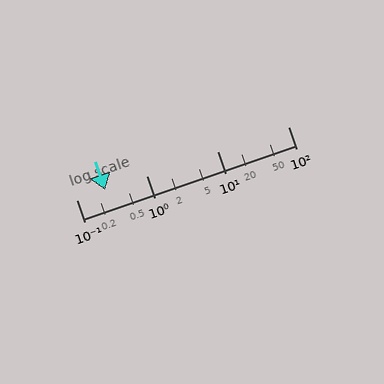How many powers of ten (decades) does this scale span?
The scale spans 3 decades, from 0.1 to 100.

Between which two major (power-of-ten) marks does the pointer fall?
The pointer is between 0.1 and 1.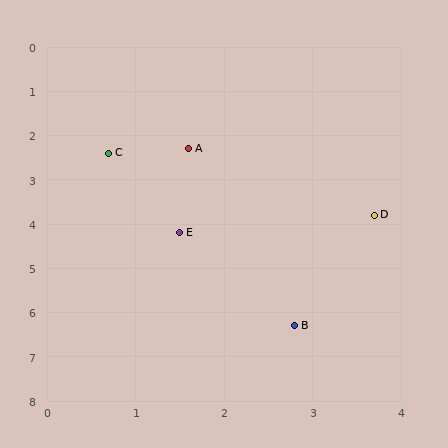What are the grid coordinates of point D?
Point D is at approximately (3.7, 3.8).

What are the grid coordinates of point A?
Point A is at approximately (1.6, 2.3).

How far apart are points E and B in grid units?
Points E and B are about 2.5 grid units apart.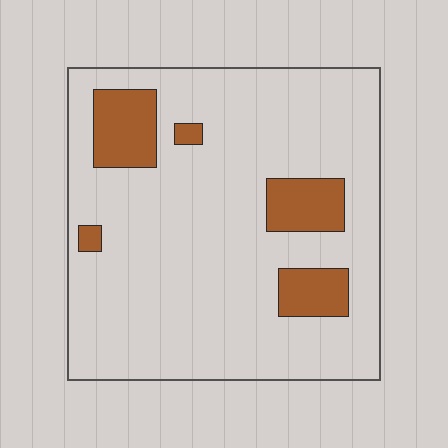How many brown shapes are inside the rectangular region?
5.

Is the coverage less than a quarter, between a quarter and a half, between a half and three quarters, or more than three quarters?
Less than a quarter.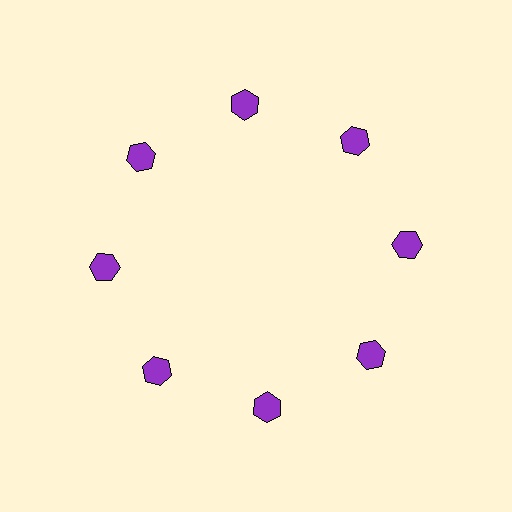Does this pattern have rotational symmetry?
Yes, this pattern has 8-fold rotational symmetry. It looks the same after rotating 45 degrees around the center.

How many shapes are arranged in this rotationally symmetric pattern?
There are 8 shapes, arranged in 8 groups of 1.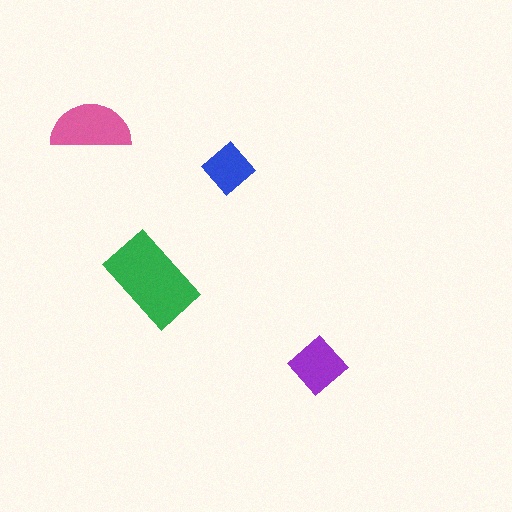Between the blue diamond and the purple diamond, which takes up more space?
The purple diamond.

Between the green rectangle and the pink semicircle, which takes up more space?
The green rectangle.